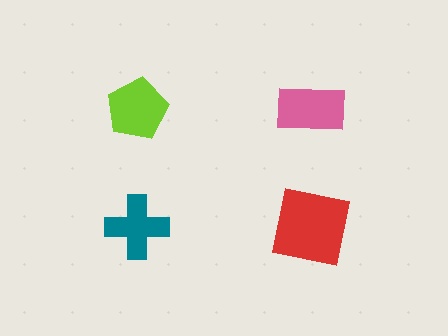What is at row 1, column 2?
A pink rectangle.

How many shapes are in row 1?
2 shapes.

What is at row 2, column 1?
A teal cross.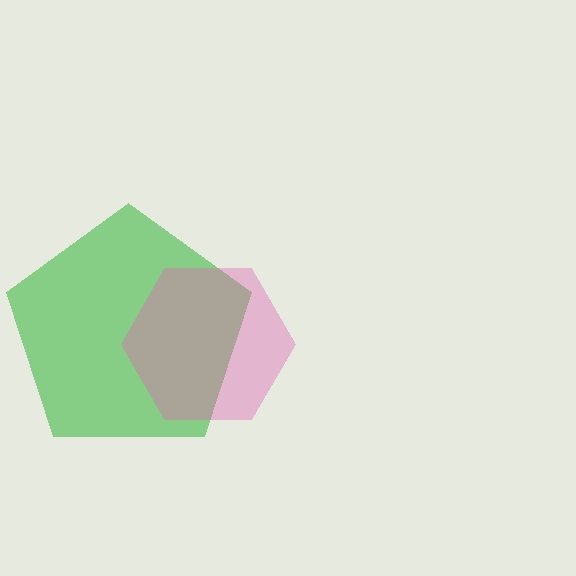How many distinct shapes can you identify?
There are 2 distinct shapes: a green pentagon, a pink hexagon.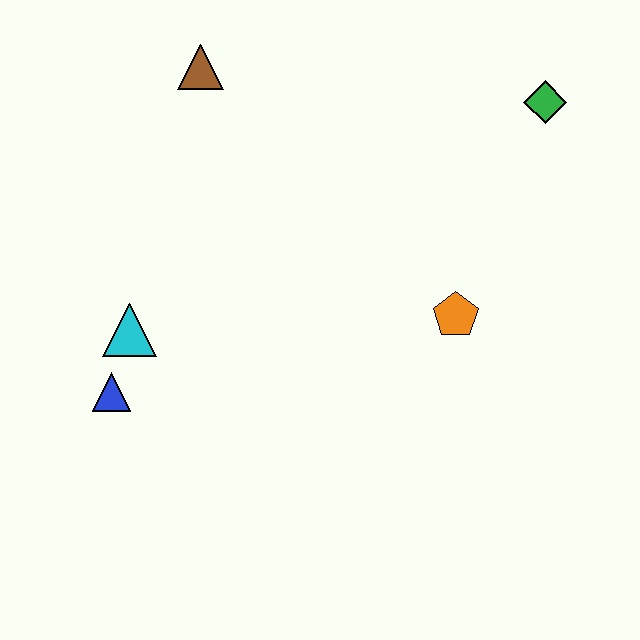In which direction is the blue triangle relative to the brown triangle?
The blue triangle is below the brown triangle.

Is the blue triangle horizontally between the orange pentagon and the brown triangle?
No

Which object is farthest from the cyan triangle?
The green diamond is farthest from the cyan triangle.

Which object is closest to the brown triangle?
The cyan triangle is closest to the brown triangle.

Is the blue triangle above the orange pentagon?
No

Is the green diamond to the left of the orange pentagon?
No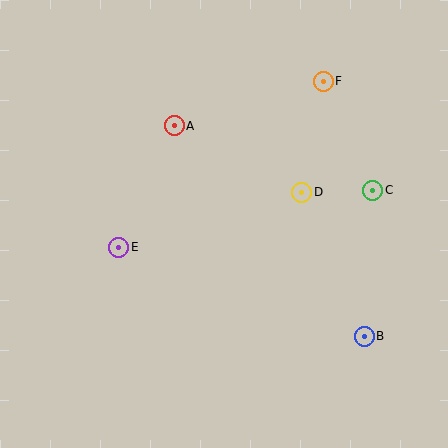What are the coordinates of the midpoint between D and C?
The midpoint between D and C is at (337, 191).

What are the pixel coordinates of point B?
Point B is at (364, 336).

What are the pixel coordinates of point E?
Point E is at (119, 247).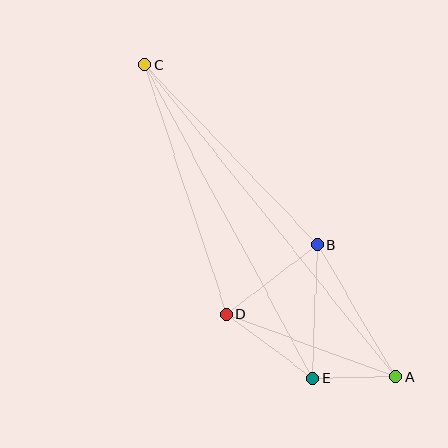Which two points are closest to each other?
Points A and E are closest to each other.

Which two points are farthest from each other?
Points A and C are farthest from each other.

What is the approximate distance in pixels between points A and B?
The distance between A and B is approximately 154 pixels.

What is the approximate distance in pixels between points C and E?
The distance between C and E is approximately 355 pixels.